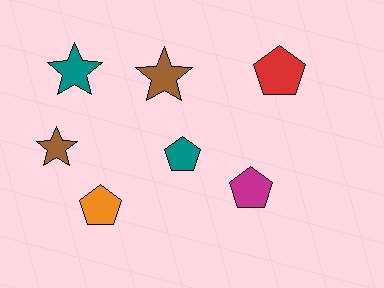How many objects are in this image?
There are 7 objects.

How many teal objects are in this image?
There are 2 teal objects.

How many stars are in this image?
There are 3 stars.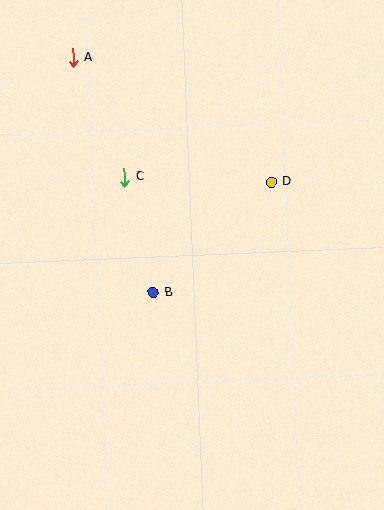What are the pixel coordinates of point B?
Point B is at (153, 293).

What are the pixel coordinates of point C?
Point C is at (124, 177).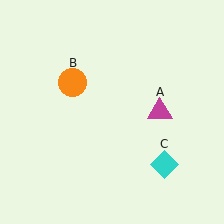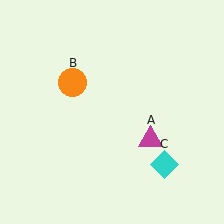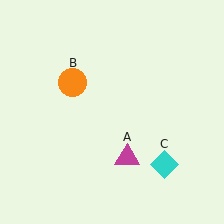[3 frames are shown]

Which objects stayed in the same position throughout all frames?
Orange circle (object B) and cyan diamond (object C) remained stationary.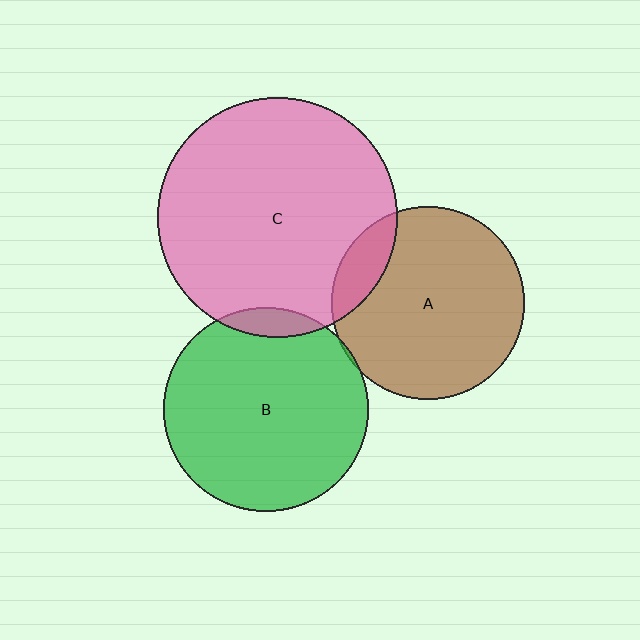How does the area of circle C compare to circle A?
Approximately 1.6 times.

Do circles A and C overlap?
Yes.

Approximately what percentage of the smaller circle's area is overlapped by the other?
Approximately 15%.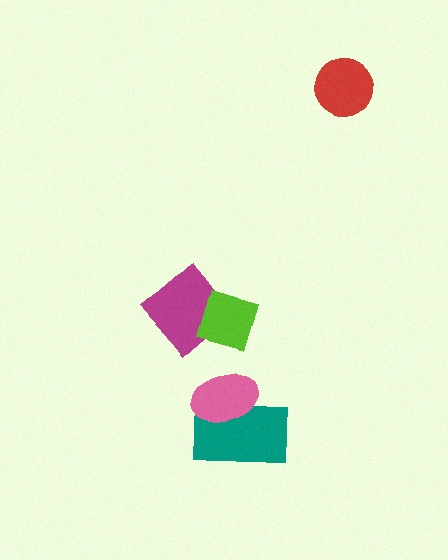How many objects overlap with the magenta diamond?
1 object overlaps with the magenta diamond.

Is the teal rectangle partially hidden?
Yes, it is partially covered by another shape.